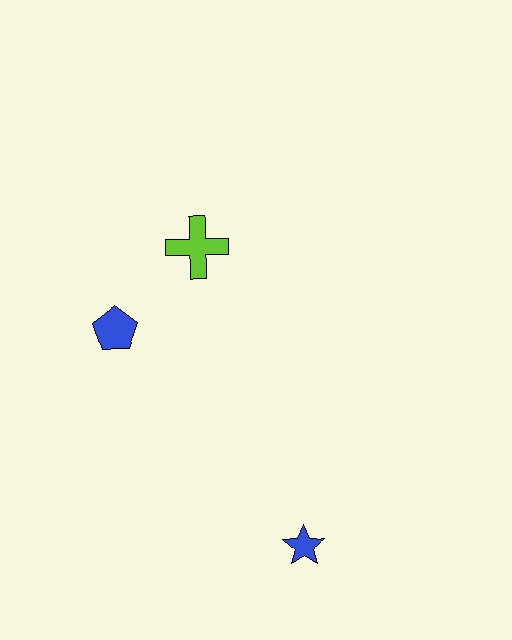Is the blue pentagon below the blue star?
No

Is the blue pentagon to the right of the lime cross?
No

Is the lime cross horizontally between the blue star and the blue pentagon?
Yes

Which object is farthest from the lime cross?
The blue star is farthest from the lime cross.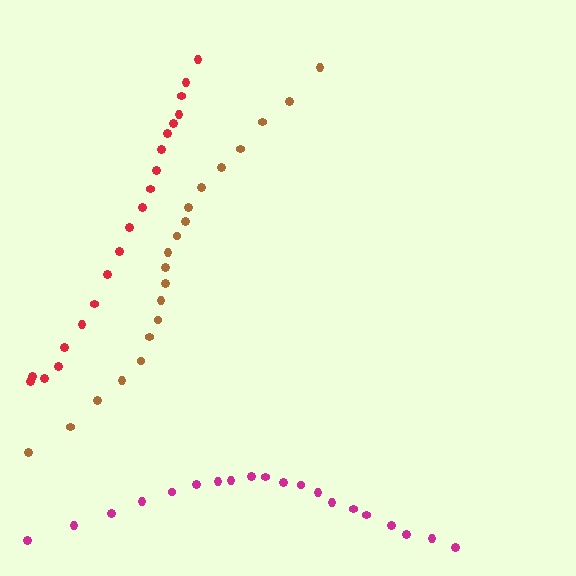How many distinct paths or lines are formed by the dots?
There are 3 distinct paths.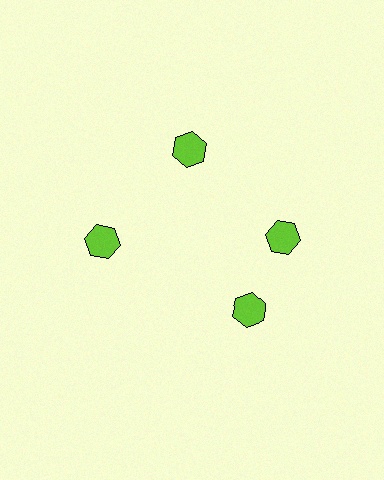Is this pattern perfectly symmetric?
No. The 4 lime hexagons are arranged in a ring, but one element near the 6 o'clock position is rotated out of alignment along the ring, breaking the 4-fold rotational symmetry.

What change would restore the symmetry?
The symmetry would be restored by rotating it back into even spacing with its neighbors so that all 4 hexagons sit at equal angles and equal distance from the center.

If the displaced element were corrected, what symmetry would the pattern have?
It would have 4-fold rotational symmetry — the pattern would map onto itself every 90 degrees.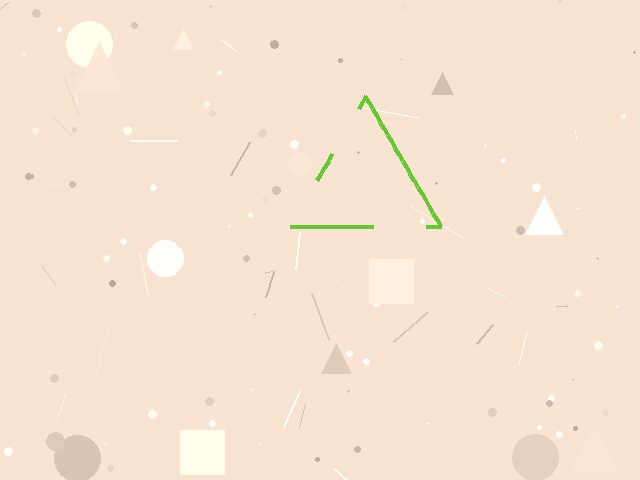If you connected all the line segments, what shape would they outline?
They would outline a triangle.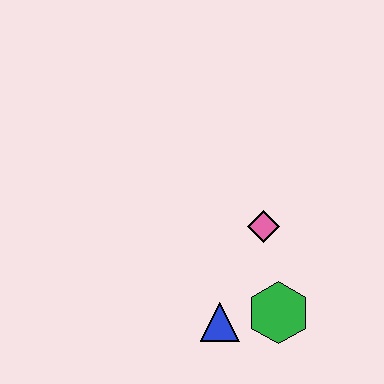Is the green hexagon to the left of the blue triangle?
No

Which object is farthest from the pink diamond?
The blue triangle is farthest from the pink diamond.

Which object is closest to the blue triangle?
The green hexagon is closest to the blue triangle.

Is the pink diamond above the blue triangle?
Yes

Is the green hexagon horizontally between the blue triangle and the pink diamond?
No